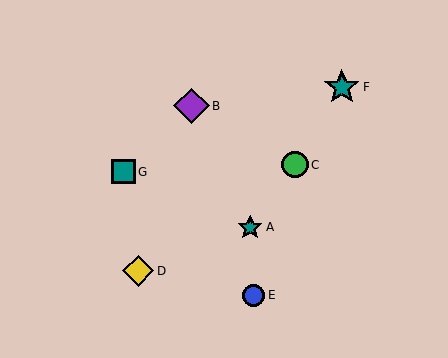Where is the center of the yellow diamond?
The center of the yellow diamond is at (138, 271).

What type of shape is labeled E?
Shape E is a blue circle.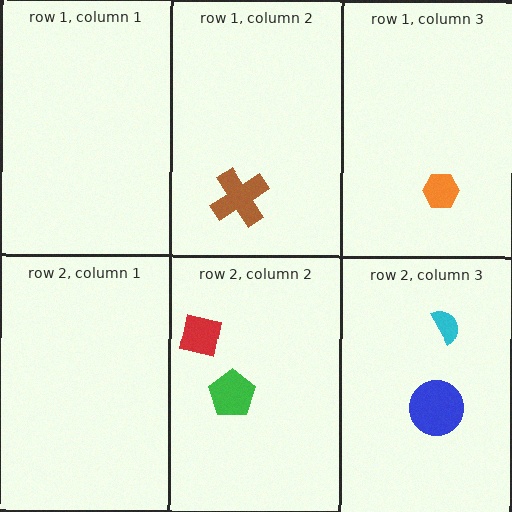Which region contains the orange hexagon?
The row 1, column 3 region.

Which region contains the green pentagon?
The row 2, column 2 region.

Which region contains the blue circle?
The row 2, column 3 region.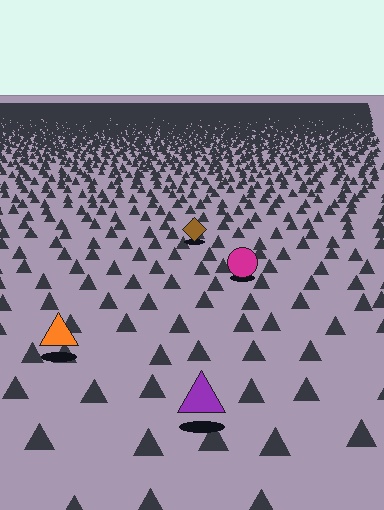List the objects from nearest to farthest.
From nearest to farthest: the purple triangle, the orange triangle, the magenta circle, the brown diamond.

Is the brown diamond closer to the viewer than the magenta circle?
No. The magenta circle is closer — you can tell from the texture gradient: the ground texture is coarser near it.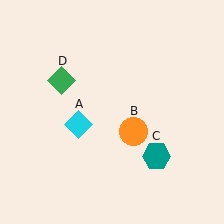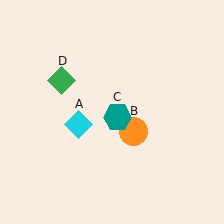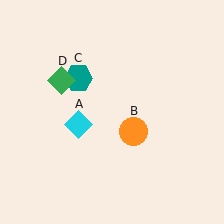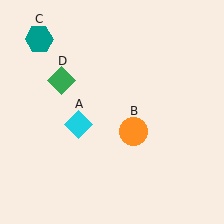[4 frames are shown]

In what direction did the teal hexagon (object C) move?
The teal hexagon (object C) moved up and to the left.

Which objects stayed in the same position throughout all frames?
Cyan diamond (object A) and orange circle (object B) and green diamond (object D) remained stationary.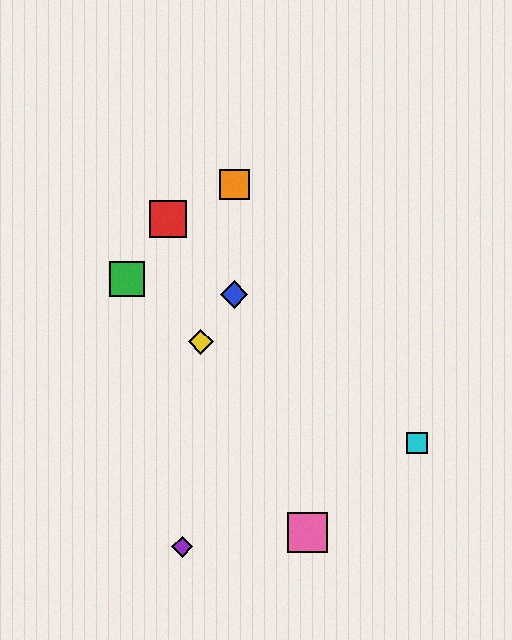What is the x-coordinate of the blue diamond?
The blue diamond is at x≈234.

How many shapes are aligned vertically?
2 shapes (the blue diamond, the orange square) are aligned vertically.